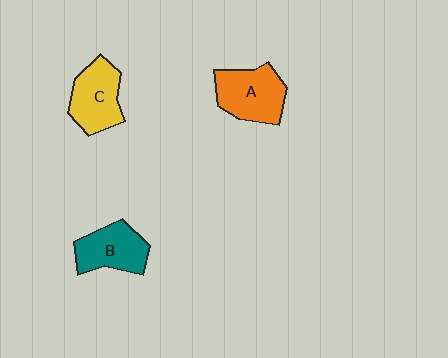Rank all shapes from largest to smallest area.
From largest to smallest: A (orange), C (yellow), B (teal).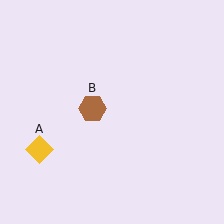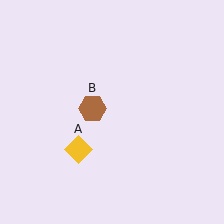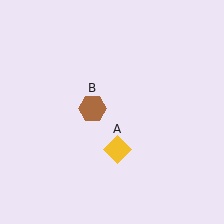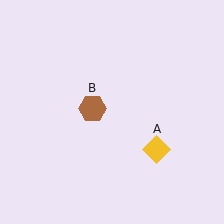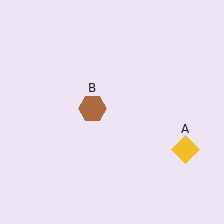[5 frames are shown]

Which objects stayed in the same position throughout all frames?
Brown hexagon (object B) remained stationary.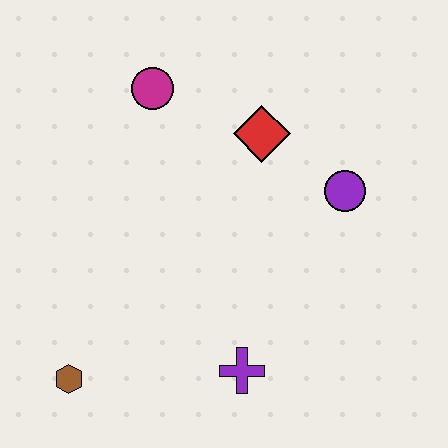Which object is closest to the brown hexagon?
The purple cross is closest to the brown hexagon.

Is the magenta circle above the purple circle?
Yes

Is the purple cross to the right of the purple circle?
No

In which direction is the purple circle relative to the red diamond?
The purple circle is to the right of the red diamond.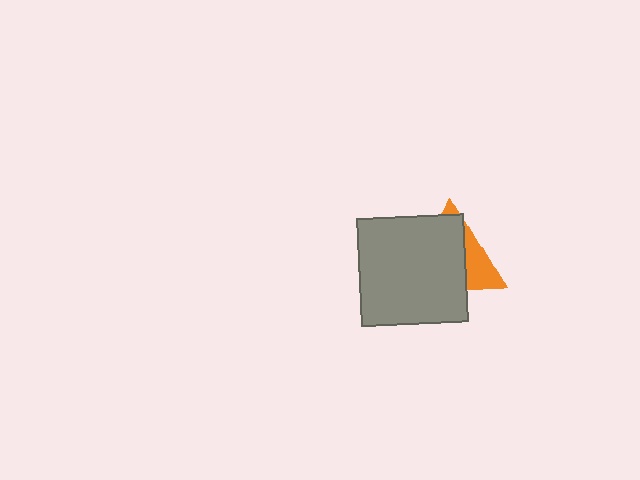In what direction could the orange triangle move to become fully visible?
The orange triangle could move toward the upper-right. That would shift it out from behind the gray square entirely.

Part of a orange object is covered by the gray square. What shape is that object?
It is a triangle.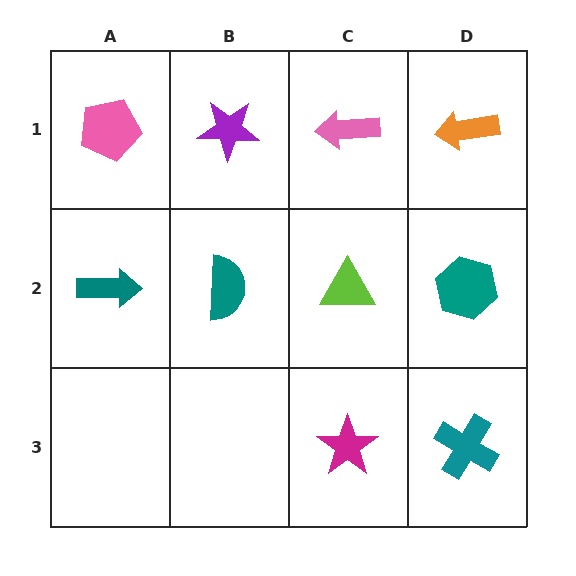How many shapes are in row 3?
2 shapes.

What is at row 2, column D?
A teal hexagon.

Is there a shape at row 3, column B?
No, that cell is empty.